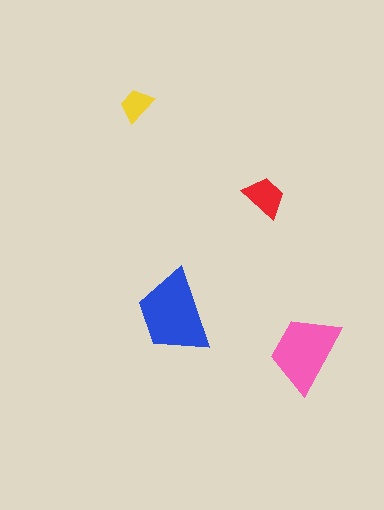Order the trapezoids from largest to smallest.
the blue one, the pink one, the red one, the yellow one.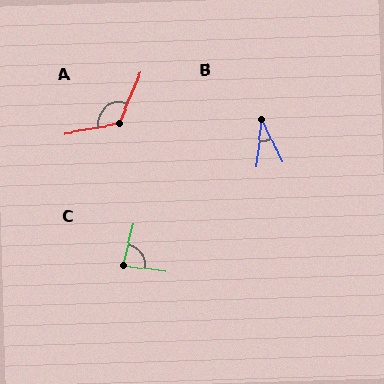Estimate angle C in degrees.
Approximately 82 degrees.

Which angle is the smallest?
B, at approximately 31 degrees.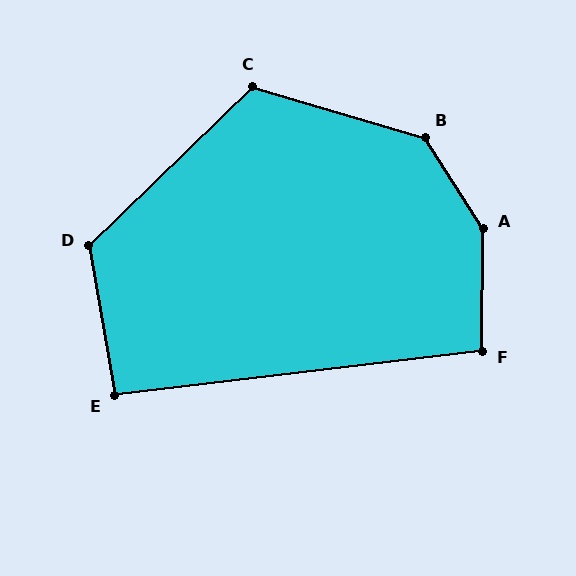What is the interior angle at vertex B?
Approximately 138 degrees (obtuse).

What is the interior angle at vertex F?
Approximately 97 degrees (obtuse).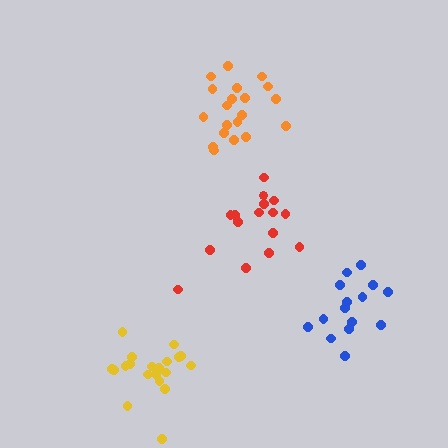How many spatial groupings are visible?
There are 4 spatial groupings.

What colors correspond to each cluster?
The clusters are colored: blue, yellow, orange, red.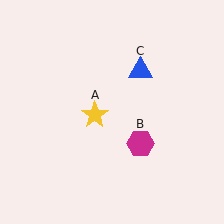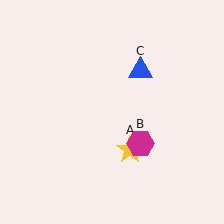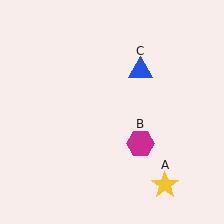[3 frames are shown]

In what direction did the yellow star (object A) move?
The yellow star (object A) moved down and to the right.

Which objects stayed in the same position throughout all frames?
Magenta hexagon (object B) and blue triangle (object C) remained stationary.